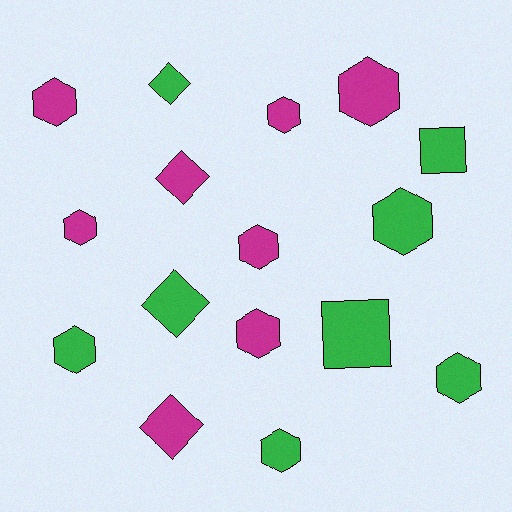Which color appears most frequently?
Magenta, with 8 objects.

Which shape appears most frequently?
Hexagon, with 10 objects.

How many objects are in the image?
There are 16 objects.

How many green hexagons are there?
There are 4 green hexagons.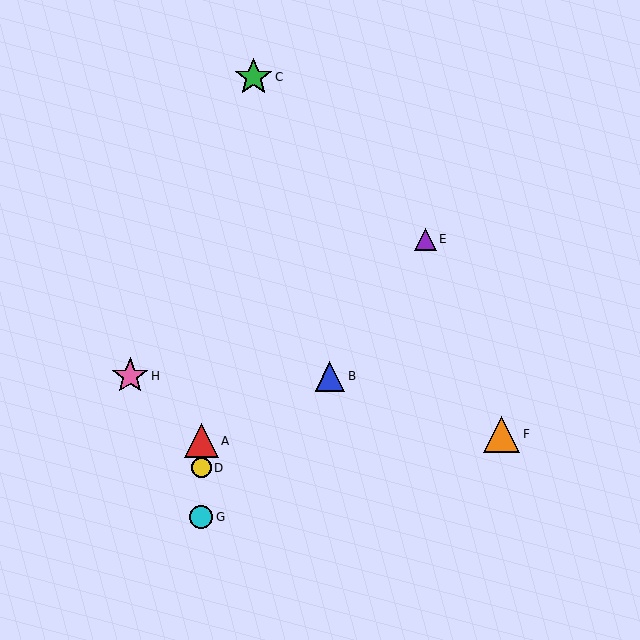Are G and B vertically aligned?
No, G is at x≈201 and B is at x≈330.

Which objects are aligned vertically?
Objects A, D, G are aligned vertically.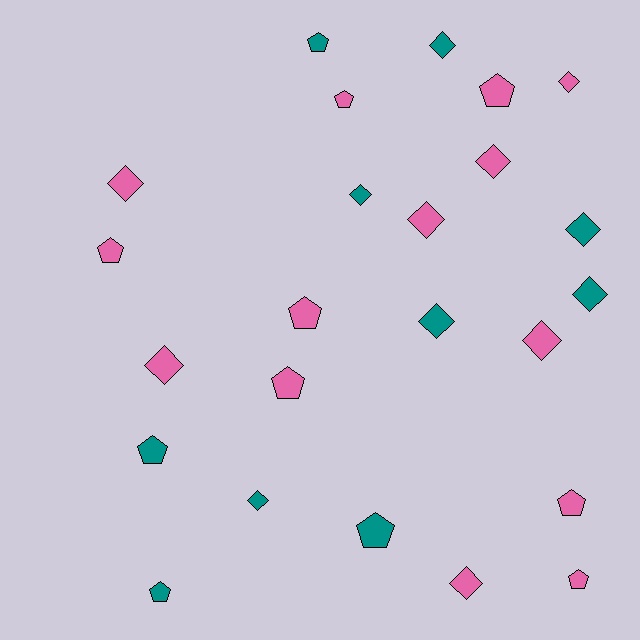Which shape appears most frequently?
Diamond, with 13 objects.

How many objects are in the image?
There are 24 objects.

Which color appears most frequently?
Pink, with 14 objects.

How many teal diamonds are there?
There are 6 teal diamonds.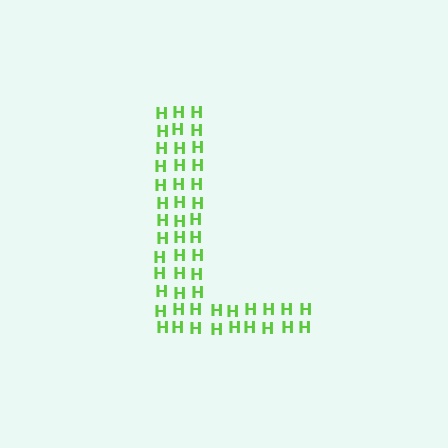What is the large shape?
The large shape is the letter L.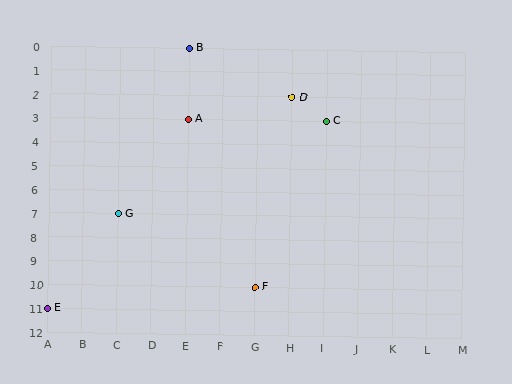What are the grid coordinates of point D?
Point D is at grid coordinates (H, 2).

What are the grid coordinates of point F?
Point F is at grid coordinates (G, 10).